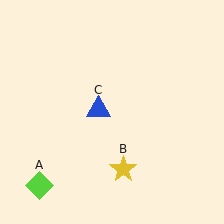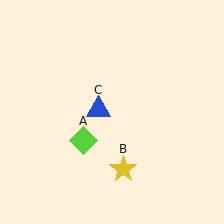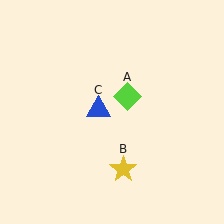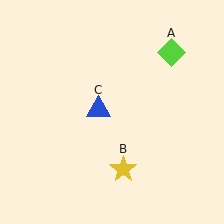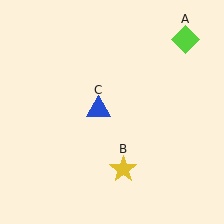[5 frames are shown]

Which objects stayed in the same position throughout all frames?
Yellow star (object B) and blue triangle (object C) remained stationary.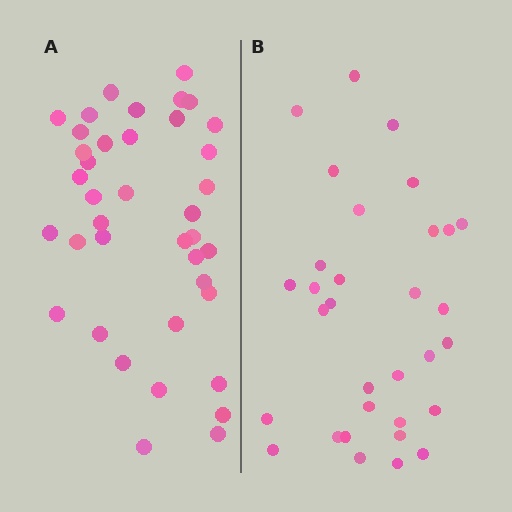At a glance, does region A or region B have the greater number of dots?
Region A (the left region) has more dots.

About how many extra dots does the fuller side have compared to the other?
Region A has roughly 8 or so more dots than region B.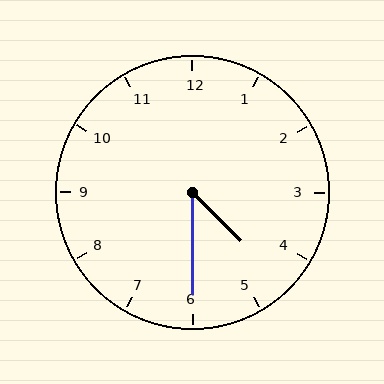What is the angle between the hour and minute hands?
Approximately 45 degrees.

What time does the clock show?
4:30.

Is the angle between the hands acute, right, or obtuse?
It is acute.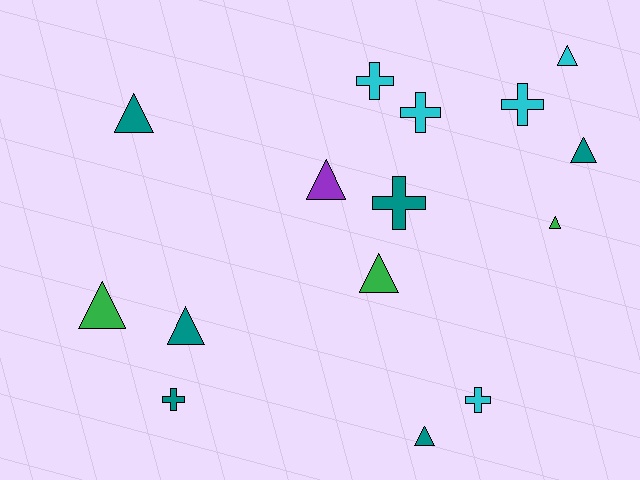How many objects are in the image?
There are 15 objects.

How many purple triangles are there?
There is 1 purple triangle.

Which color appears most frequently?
Teal, with 6 objects.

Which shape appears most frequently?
Triangle, with 9 objects.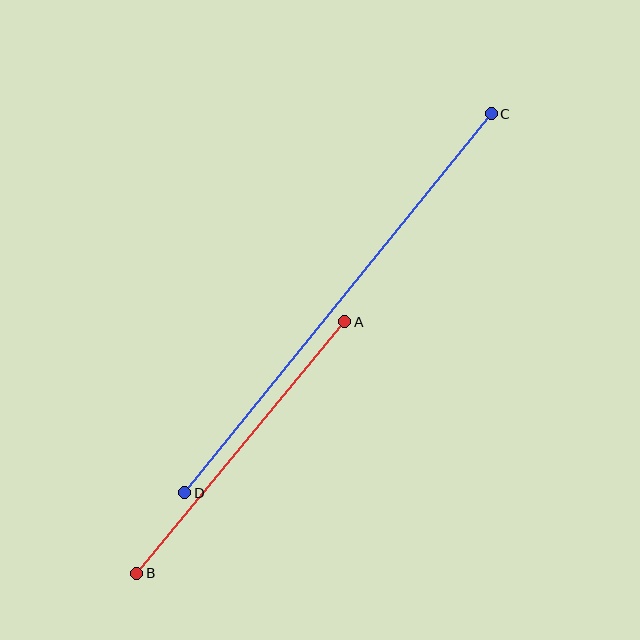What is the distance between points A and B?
The distance is approximately 327 pixels.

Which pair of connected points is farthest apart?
Points C and D are farthest apart.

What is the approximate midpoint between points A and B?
The midpoint is at approximately (241, 447) pixels.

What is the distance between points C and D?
The distance is approximately 488 pixels.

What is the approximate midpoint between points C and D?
The midpoint is at approximately (338, 303) pixels.